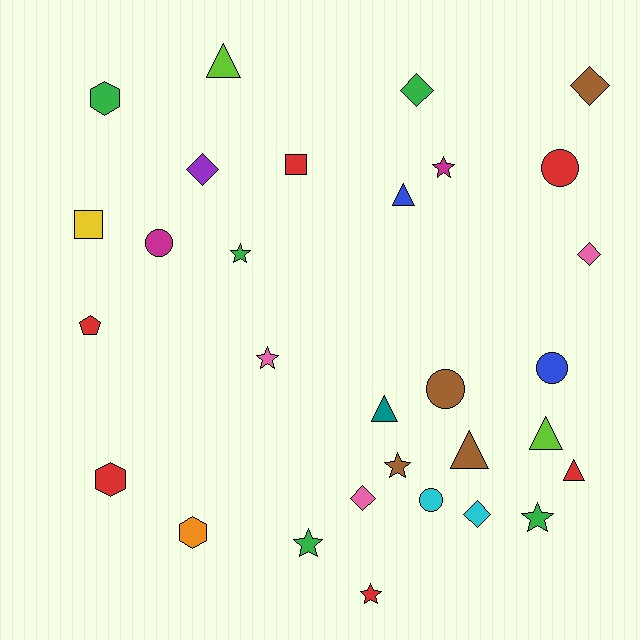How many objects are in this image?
There are 30 objects.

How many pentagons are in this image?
There is 1 pentagon.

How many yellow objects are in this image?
There is 1 yellow object.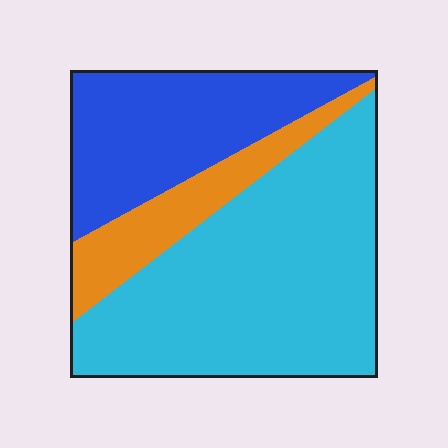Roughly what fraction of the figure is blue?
Blue covers around 30% of the figure.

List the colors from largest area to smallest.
From largest to smallest: cyan, blue, orange.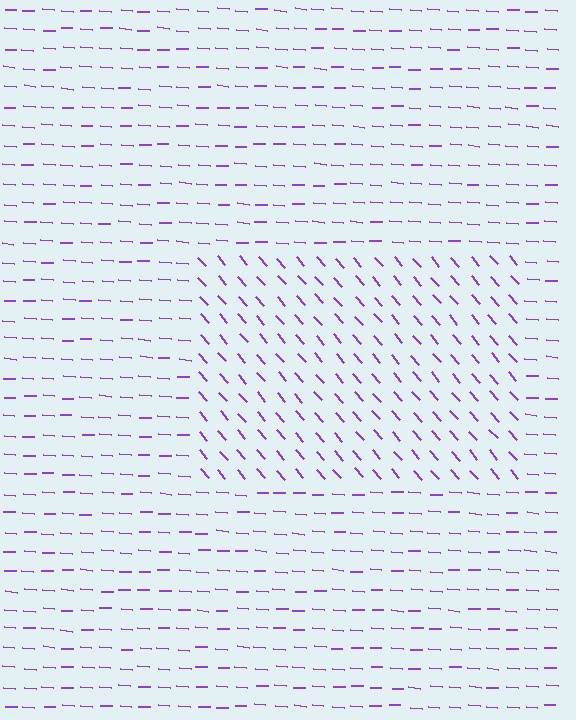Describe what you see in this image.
The image is filled with small purple line segments. A rectangle region in the image has lines oriented differently from the surrounding lines, creating a visible texture boundary.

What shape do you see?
I see a rectangle.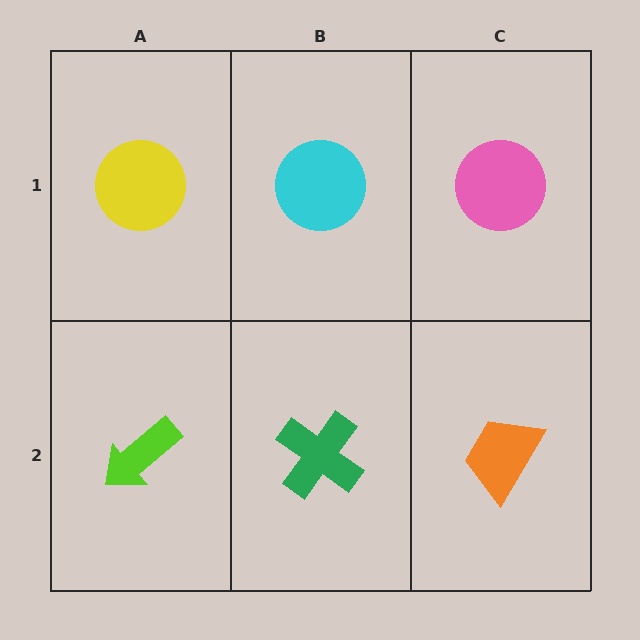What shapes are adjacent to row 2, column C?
A pink circle (row 1, column C), a green cross (row 2, column B).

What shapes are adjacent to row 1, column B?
A green cross (row 2, column B), a yellow circle (row 1, column A), a pink circle (row 1, column C).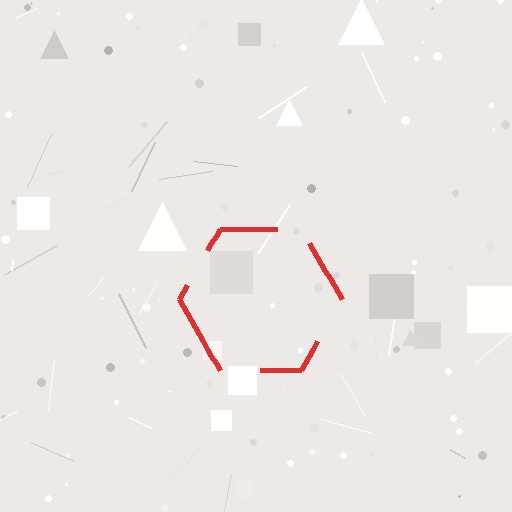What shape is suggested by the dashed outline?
The dashed outline suggests a hexagon.